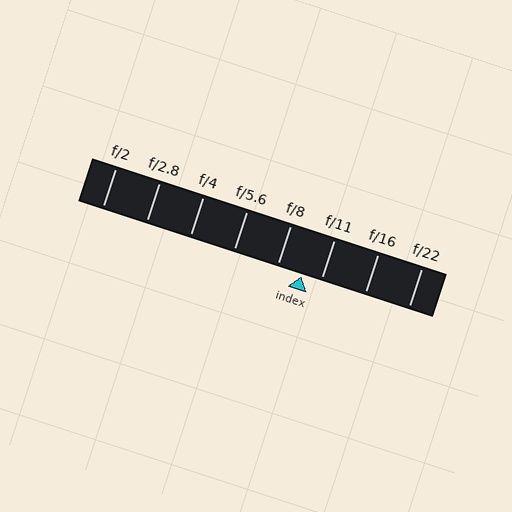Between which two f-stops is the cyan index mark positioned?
The index mark is between f/8 and f/11.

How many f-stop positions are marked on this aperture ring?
There are 8 f-stop positions marked.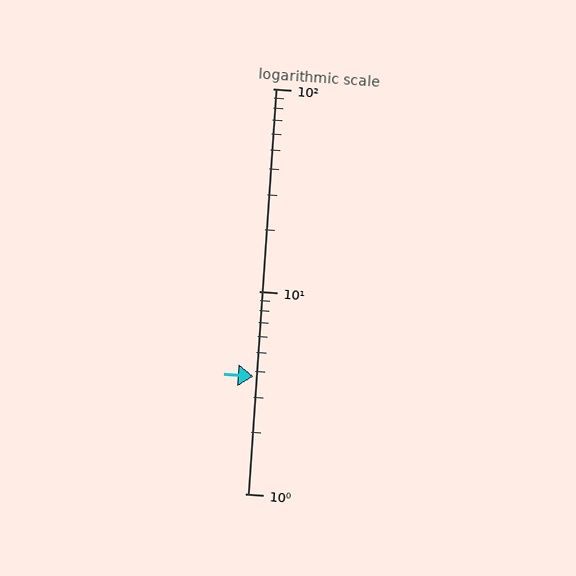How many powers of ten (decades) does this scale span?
The scale spans 2 decades, from 1 to 100.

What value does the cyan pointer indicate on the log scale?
The pointer indicates approximately 3.8.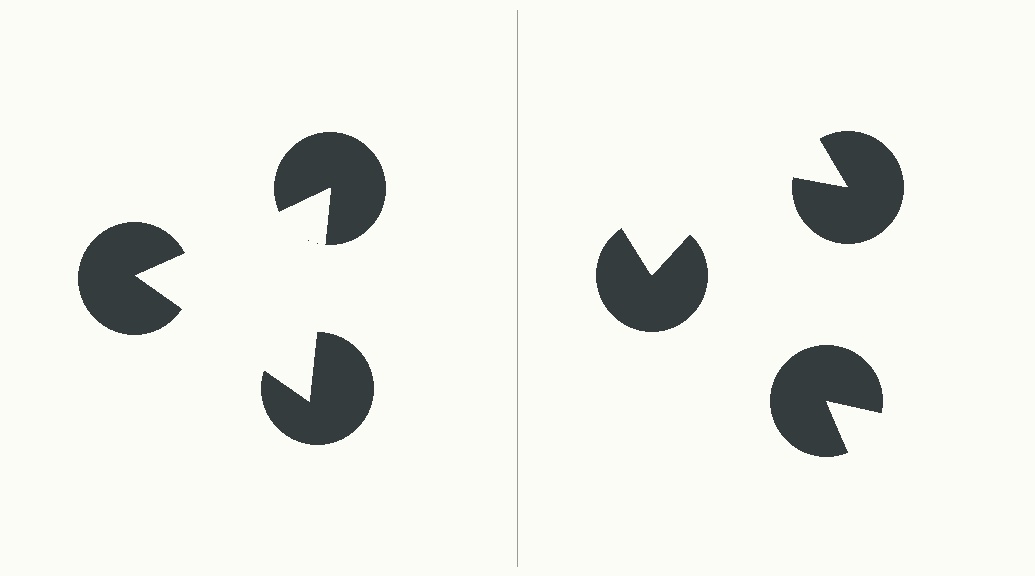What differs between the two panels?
The pac-man discs are positioned identically on both sides; only the wedge orientations differ. On the left they align to a triangle; on the right they are misaligned.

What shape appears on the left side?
An illusory triangle.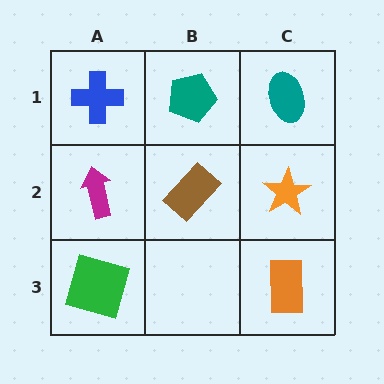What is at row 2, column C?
An orange star.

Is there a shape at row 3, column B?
No, that cell is empty.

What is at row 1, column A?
A blue cross.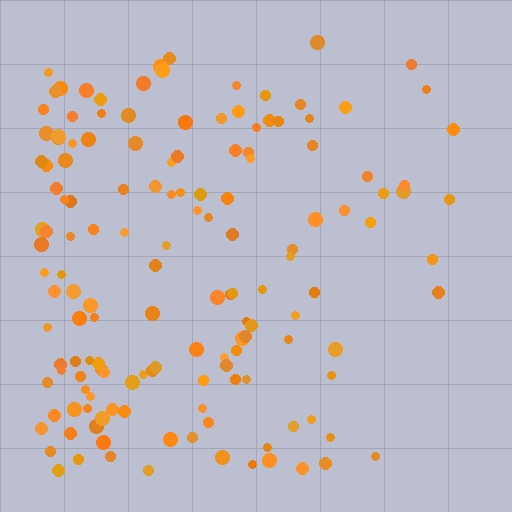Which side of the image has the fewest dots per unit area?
The right.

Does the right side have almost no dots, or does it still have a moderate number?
Still a moderate number, just noticeably fewer than the left.